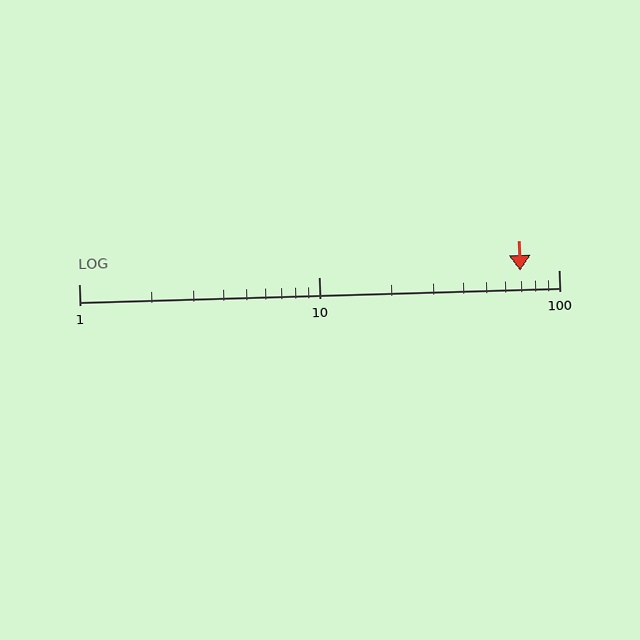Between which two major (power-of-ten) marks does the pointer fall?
The pointer is between 10 and 100.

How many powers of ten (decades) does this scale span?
The scale spans 2 decades, from 1 to 100.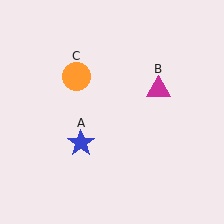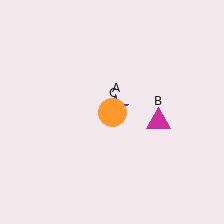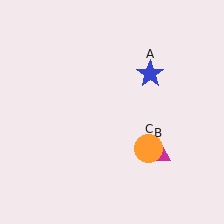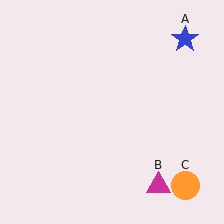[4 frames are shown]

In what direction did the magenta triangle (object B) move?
The magenta triangle (object B) moved down.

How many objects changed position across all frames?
3 objects changed position: blue star (object A), magenta triangle (object B), orange circle (object C).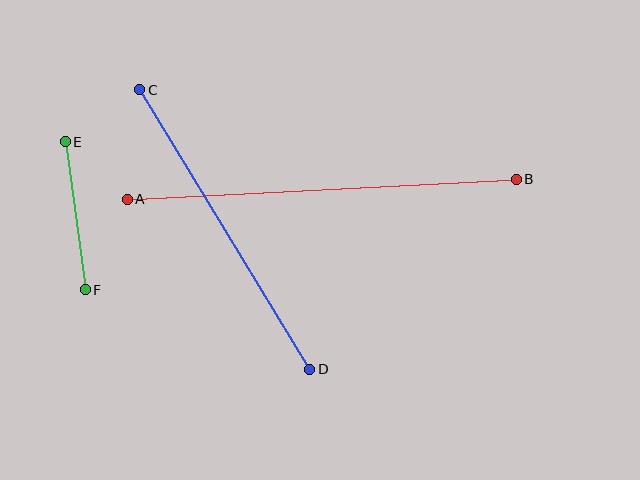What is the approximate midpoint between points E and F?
The midpoint is at approximately (75, 216) pixels.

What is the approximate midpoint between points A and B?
The midpoint is at approximately (322, 189) pixels.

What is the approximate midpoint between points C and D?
The midpoint is at approximately (225, 230) pixels.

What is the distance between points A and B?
The distance is approximately 390 pixels.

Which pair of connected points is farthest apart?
Points A and B are farthest apart.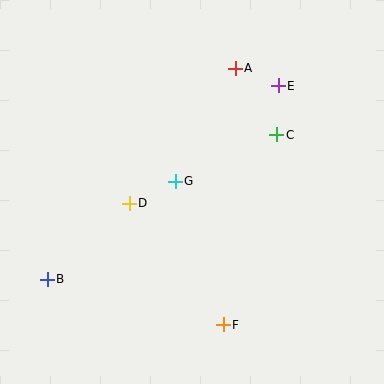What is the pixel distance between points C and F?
The distance between C and F is 197 pixels.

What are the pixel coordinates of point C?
Point C is at (277, 135).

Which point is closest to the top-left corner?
Point D is closest to the top-left corner.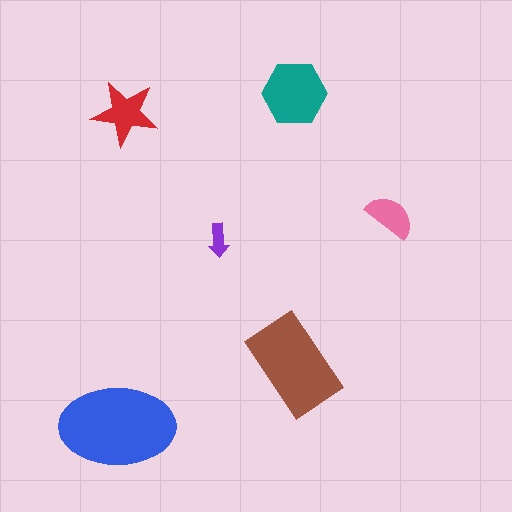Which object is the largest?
The blue ellipse.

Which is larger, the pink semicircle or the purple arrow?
The pink semicircle.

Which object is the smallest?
The purple arrow.